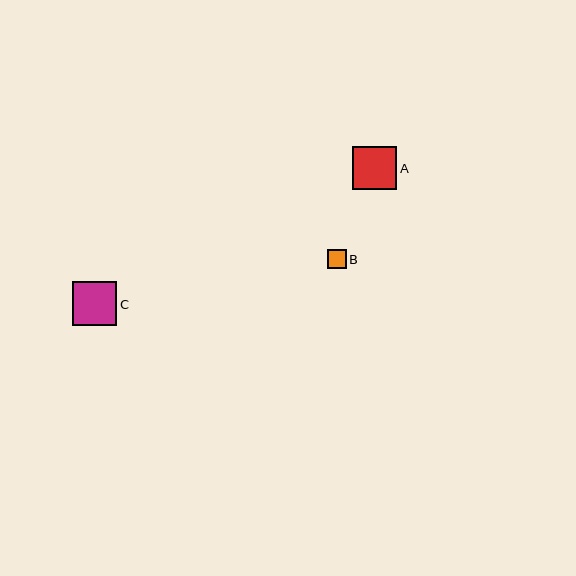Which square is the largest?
Square C is the largest with a size of approximately 44 pixels.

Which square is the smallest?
Square B is the smallest with a size of approximately 19 pixels.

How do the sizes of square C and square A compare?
Square C and square A are approximately the same size.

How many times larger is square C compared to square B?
Square C is approximately 2.4 times the size of square B.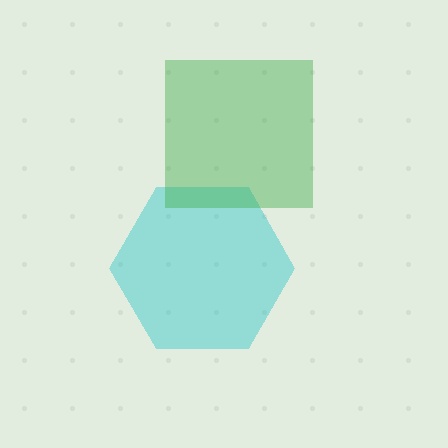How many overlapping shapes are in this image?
There are 2 overlapping shapes in the image.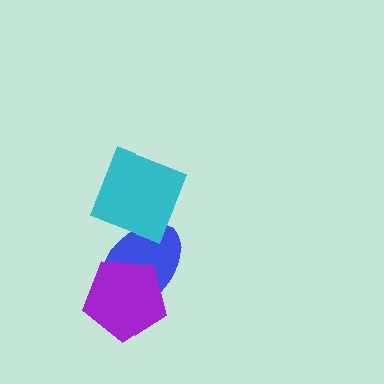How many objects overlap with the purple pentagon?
1 object overlaps with the purple pentagon.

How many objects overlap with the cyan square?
1 object overlaps with the cyan square.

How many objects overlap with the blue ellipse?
2 objects overlap with the blue ellipse.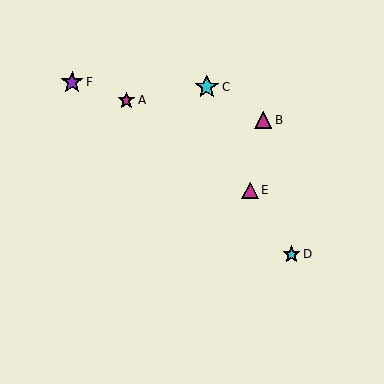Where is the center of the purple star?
The center of the purple star is at (72, 82).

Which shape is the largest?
The cyan star (labeled C) is the largest.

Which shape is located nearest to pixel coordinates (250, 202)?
The magenta triangle (labeled E) at (250, 191) is nearest to that location.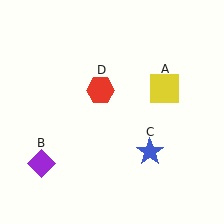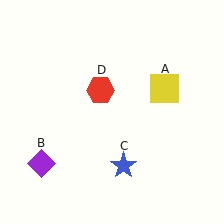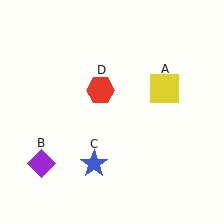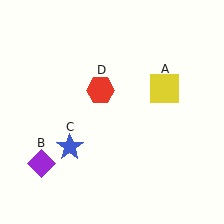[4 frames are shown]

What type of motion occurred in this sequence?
The blue star (object C) rotated clockwise around the center of the scene.